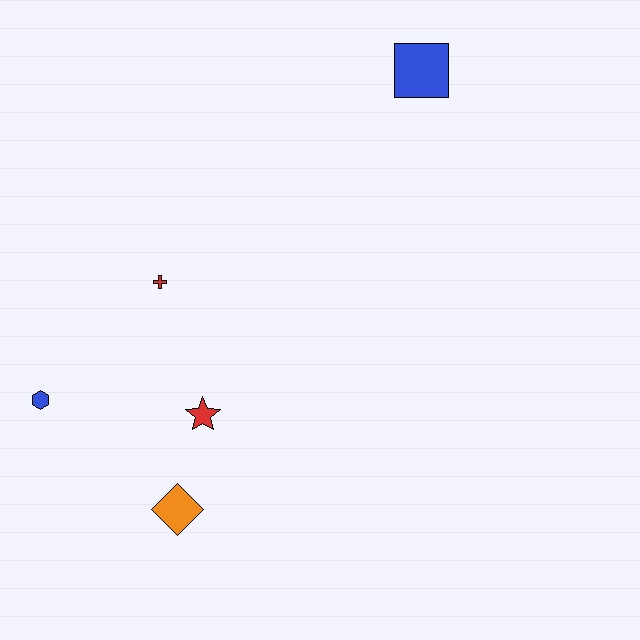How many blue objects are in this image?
There are 2 blue objects.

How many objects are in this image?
There are 5 objects.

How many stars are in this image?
There is 1 star.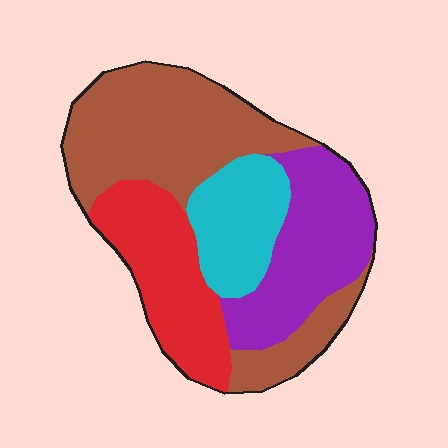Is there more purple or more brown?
Brown.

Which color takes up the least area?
Cyan, at roughly 15%.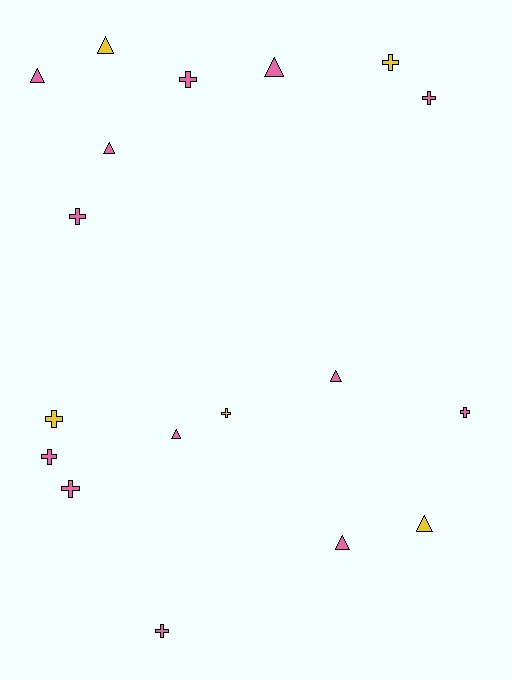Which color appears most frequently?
Pink, with 13 objects.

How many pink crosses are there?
There are 7 pink crosses.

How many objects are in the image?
There are 18 objects.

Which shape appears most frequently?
Cross, with 10 objects.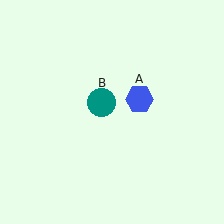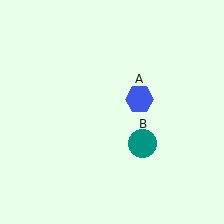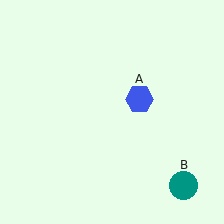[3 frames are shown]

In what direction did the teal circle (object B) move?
The teal circle (object B) moved down and to the right.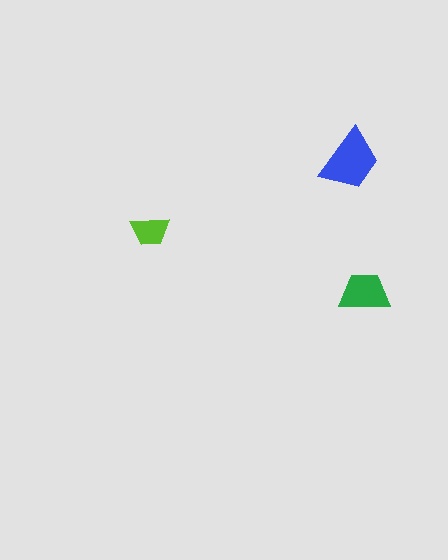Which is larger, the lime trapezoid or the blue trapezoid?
The blue one.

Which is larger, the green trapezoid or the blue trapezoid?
The blue one.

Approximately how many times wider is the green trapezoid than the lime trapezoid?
About 1.5 times wider.